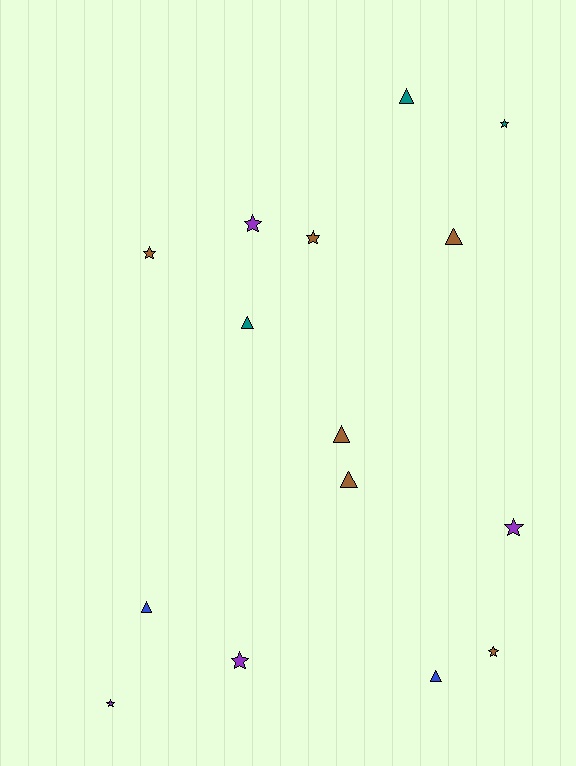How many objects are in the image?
There are 15 objects.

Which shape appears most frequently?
Star, with 8 objects.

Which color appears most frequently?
Brown, with 6 objects.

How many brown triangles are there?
There are 3 brown triangles.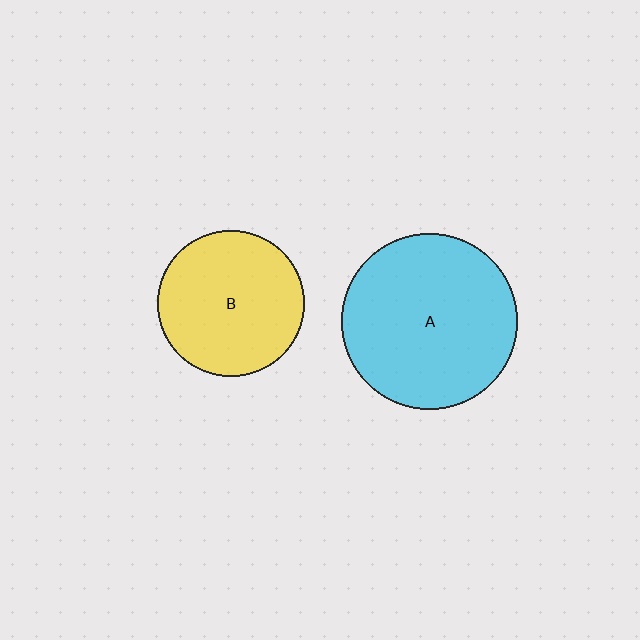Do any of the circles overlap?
No, none of the circles overlap.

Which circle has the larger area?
Circle A (cyan).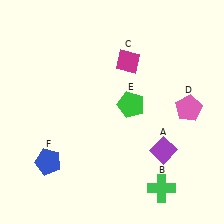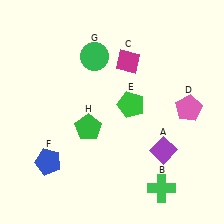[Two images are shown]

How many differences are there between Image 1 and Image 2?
There are 2 differences between the two images.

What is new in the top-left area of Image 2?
A green circle (G) was added in the top-left area of Image 2.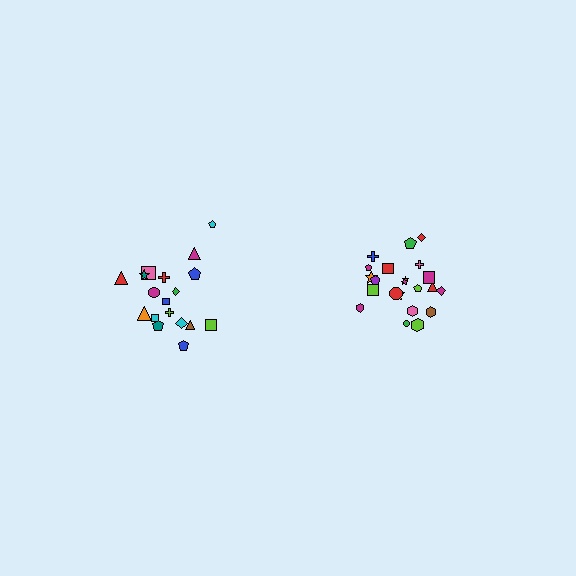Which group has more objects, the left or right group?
The right group.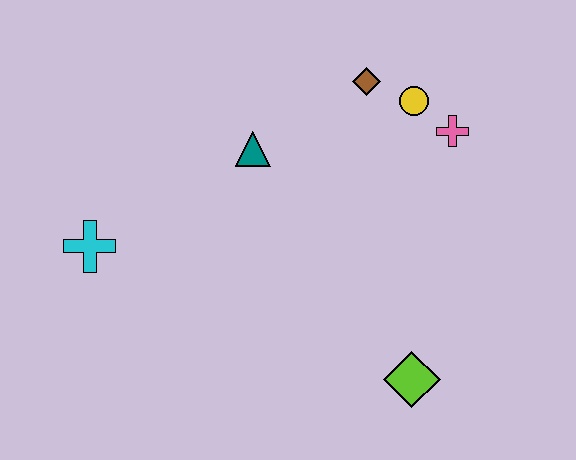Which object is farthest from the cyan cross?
The pink cross is farthest from the cyan cross.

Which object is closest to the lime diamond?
The pink cross is closest to the lime diamond.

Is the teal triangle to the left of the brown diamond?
Yes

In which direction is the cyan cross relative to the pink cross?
The cyan cross is to the left of the pink cross.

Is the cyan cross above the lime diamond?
Yes